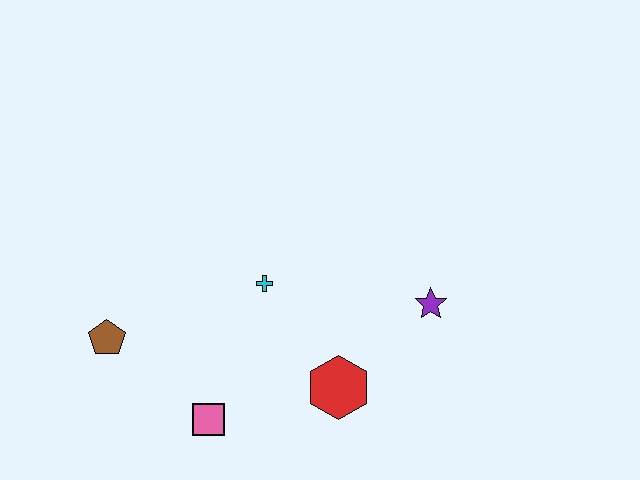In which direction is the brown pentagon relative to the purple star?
The brown pentagon is to the left of the purple star.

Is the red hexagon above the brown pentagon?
No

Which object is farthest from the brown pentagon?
The purple star is farthest from the brown pentagon.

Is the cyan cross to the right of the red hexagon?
No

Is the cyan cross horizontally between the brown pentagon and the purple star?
Yes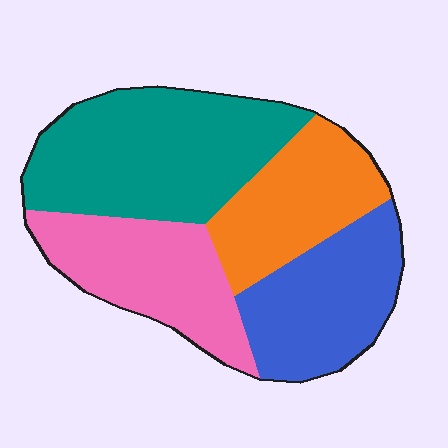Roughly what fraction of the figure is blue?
Blue takes up about one quarter (1/4) of the figure.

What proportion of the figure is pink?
Pink covers about 25% of the figure.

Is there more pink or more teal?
Teal.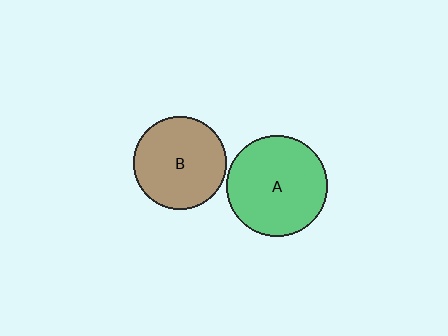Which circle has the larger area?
Circle A (green).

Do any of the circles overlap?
No, none of the circles overlap.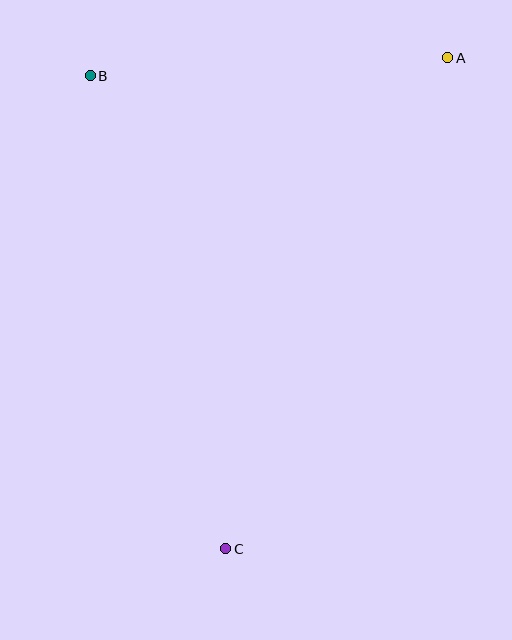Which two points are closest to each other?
Points A and B are closest to each other.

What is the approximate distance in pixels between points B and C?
The distance between B and C is approximately 492 pixels.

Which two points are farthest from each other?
Points A and C are farthest from each other.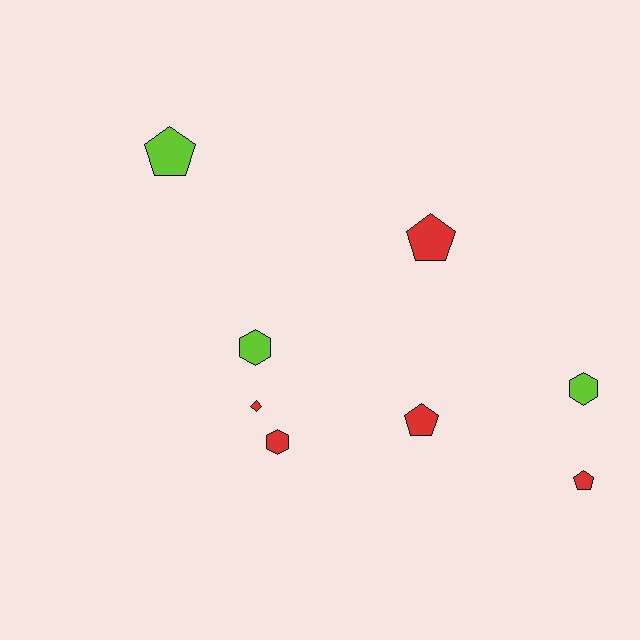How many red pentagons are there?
There are 3 red pentagons.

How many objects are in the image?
There are 8 objects.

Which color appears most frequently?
Red, with 5 objects.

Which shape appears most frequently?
Pentagon, with 4 objects.